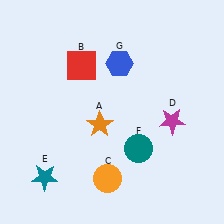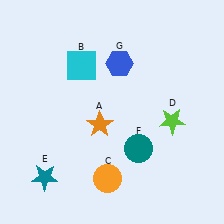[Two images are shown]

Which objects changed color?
B changed from red to cyan. D changed from magenta to lime.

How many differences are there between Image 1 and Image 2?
There are 2 differences between the two images.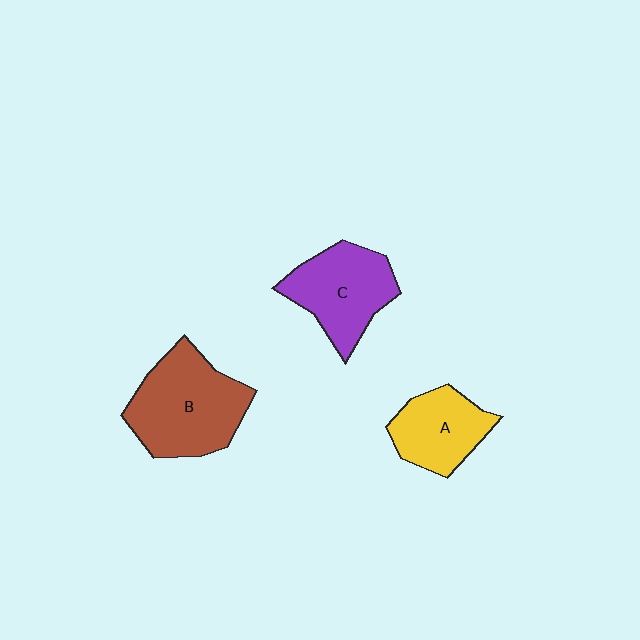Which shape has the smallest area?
Shape A (yellow).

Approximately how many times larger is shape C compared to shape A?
Approximately 1.2 times.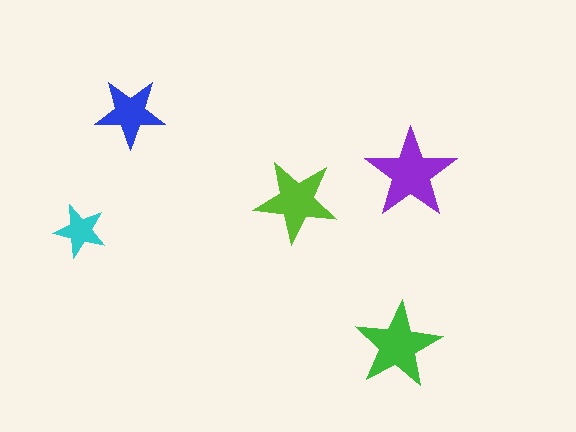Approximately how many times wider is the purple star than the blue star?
About 1.5 times wider.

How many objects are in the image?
There are 5 objects in the image.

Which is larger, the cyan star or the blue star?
The blue one.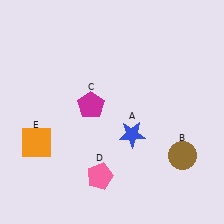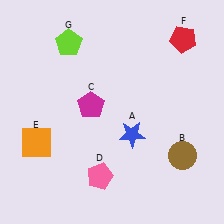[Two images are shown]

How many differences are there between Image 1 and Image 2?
There are 2 differences between the two images.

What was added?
A red pentagon (F), a lime pentagon (G) were added in Image 2.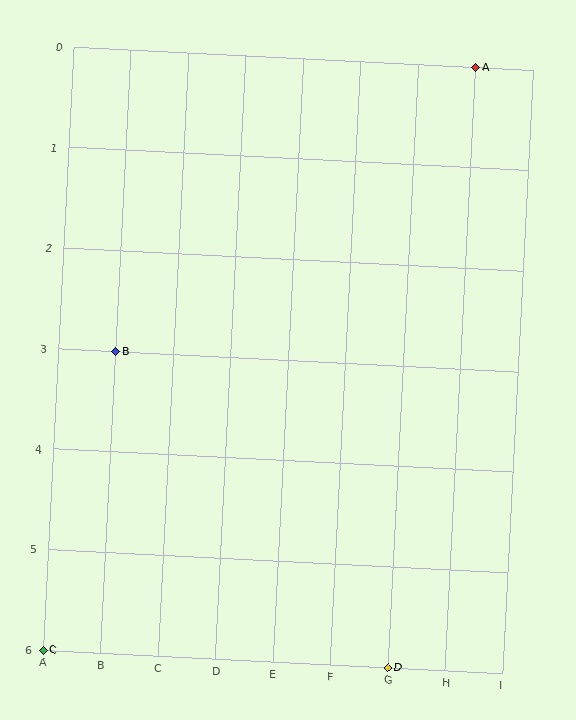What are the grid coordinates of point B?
Point B is at grid coordinates (B, 3).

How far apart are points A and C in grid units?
Points A and C are 7 columns and 6 rows apart (about 9.2 grid units diagonally).